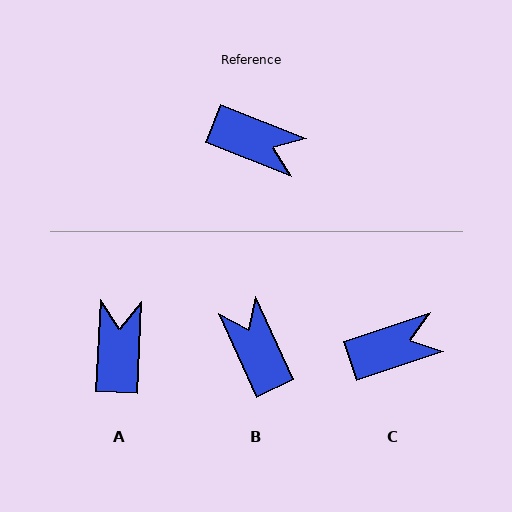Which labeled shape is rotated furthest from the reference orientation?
B, about 136 degrees away.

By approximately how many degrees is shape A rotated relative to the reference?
Approximately 109 degrees counter-clockwise.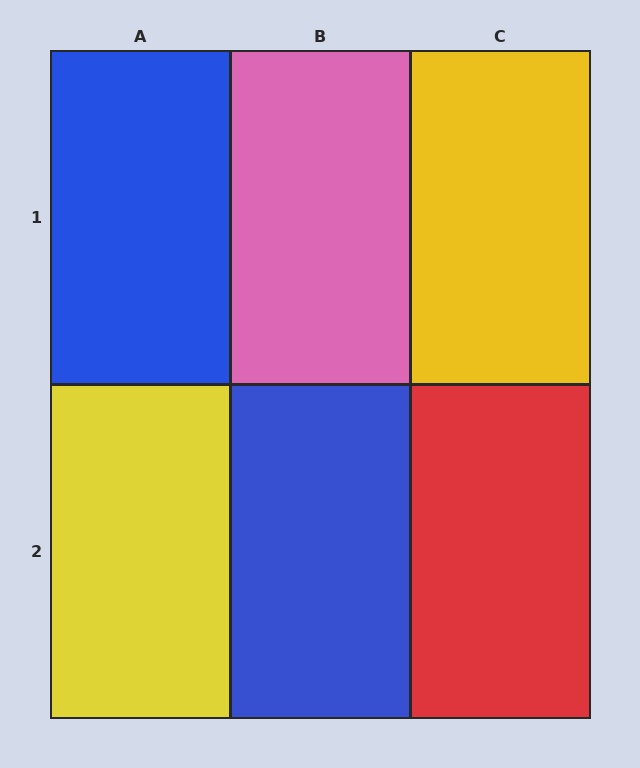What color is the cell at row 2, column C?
Red.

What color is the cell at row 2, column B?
Blue.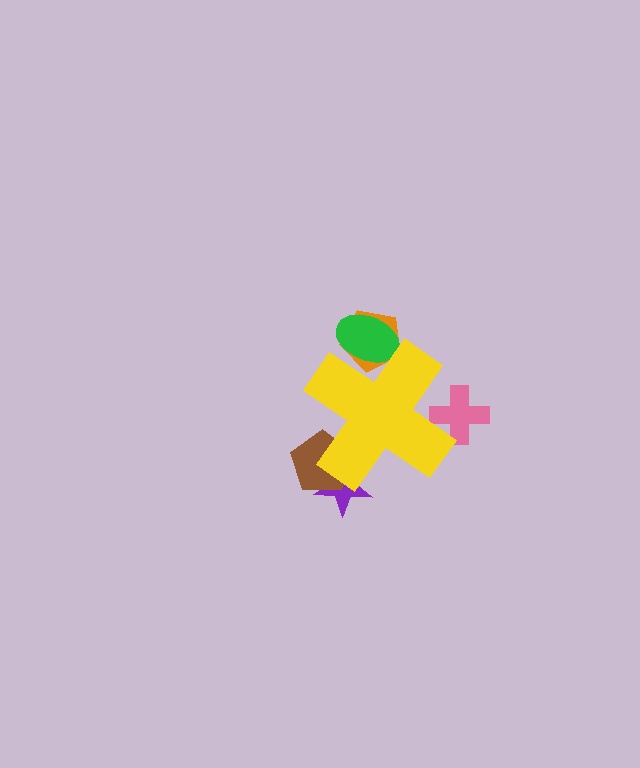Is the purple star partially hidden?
Yes, the purple star is partially hidden behind the yellow cross.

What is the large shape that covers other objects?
A yellow cross.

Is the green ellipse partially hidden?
Yes, the green ellipse is partially hidden behind the yellow cross.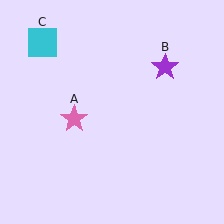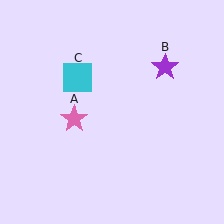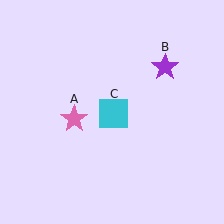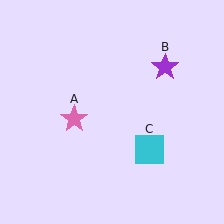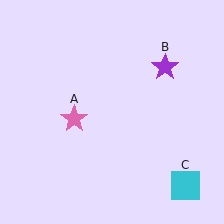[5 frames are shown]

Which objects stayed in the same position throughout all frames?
Pink star (object A) and purple star (object B) remained stationary.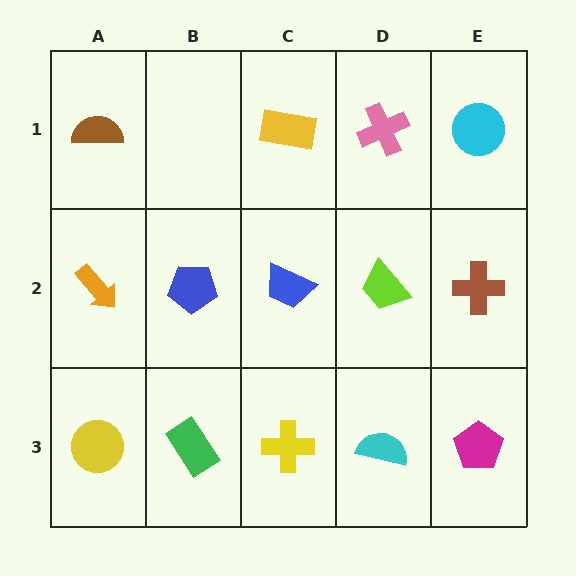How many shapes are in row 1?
4 shapes.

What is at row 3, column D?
A cyan semicircle.